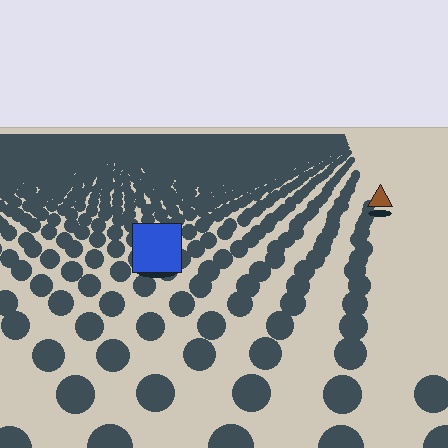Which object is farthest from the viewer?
The brown triangle is farthest from the viewer. It appears smaller and the ground texture around it is denser.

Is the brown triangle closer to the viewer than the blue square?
No. The blue square is closer — you can tell from the texture gradient: the ground texture is coarser near it.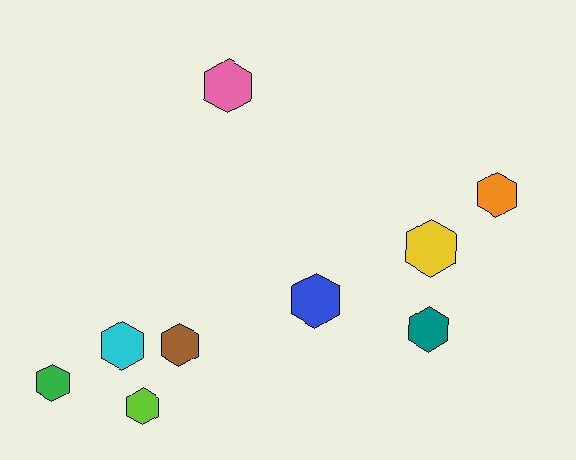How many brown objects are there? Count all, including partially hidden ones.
There is 1 brown object.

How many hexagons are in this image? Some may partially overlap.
There are 9 hexagons.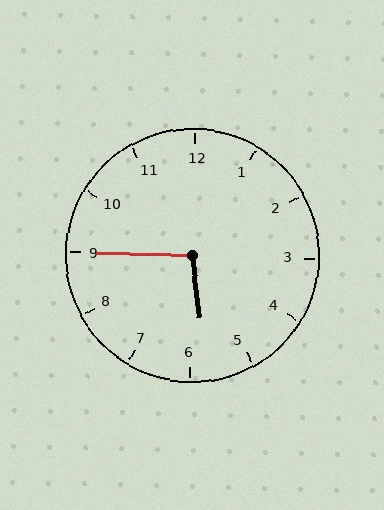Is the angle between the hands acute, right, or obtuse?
It is obtuse.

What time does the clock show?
5:45.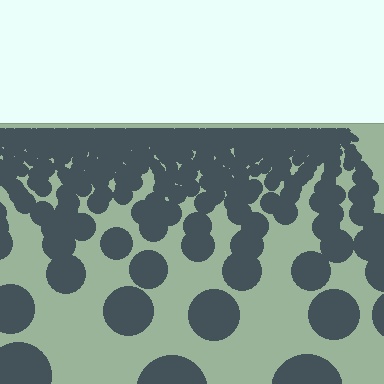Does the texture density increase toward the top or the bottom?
Density increases toward the top.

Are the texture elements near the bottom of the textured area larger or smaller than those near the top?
Larger. Near the bottom, elements are closer to the viewer and appear at a bigger on-screen size.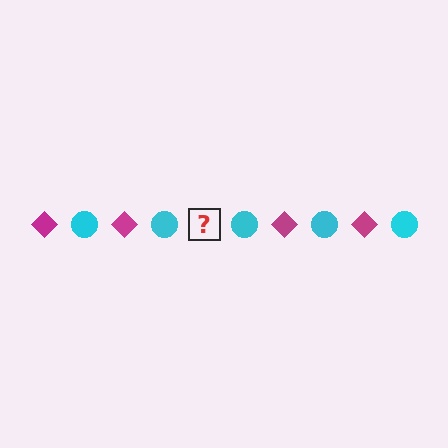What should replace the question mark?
The question mark should be replaced with a magenta diamond.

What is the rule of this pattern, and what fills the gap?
The rule is that the pattern alternates between magenta diamond and cyan circle. The gap should be filled with a magenta diamond.